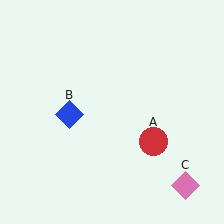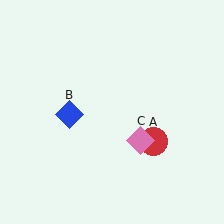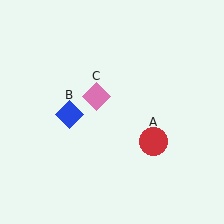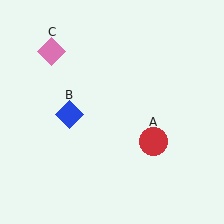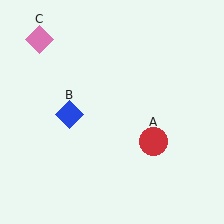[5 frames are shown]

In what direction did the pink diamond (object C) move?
The pink diamond (object C) moved up and to the left.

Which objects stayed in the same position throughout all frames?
Red circle (object A) and blue diamond (object B) remained stationary.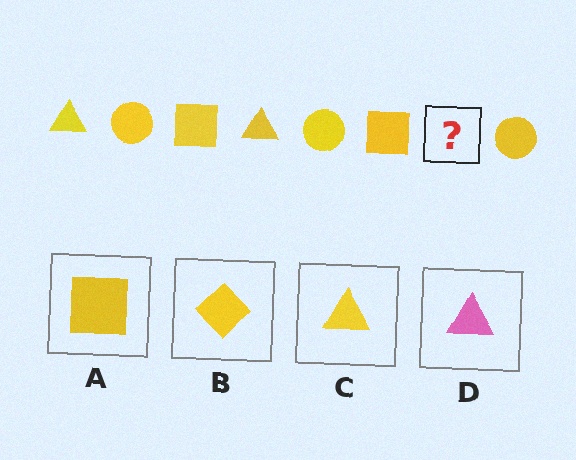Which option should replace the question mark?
Option C.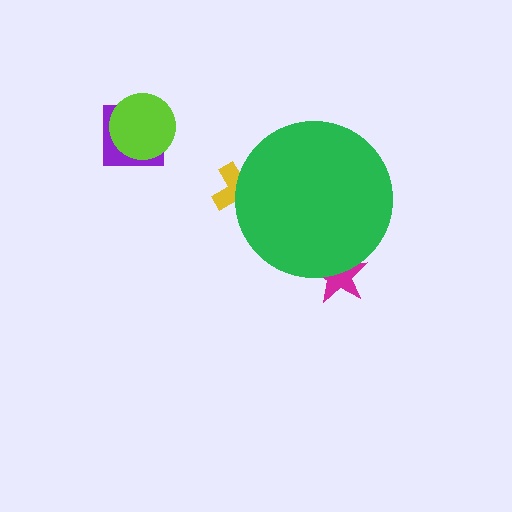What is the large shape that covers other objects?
A green circle.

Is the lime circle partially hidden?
No, the lime circle is fully visible.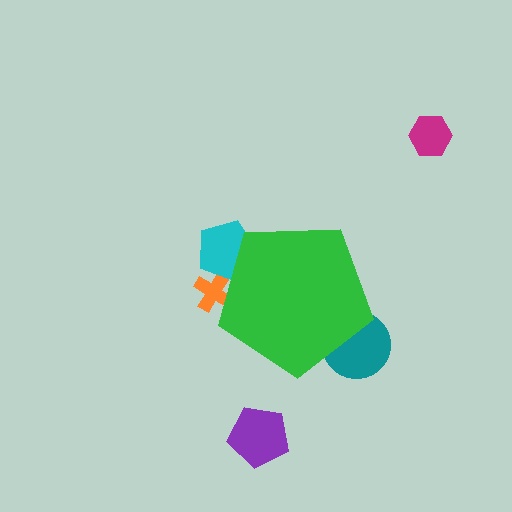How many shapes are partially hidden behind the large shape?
3 shapes are partially hidden.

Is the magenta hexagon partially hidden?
No, the magenta hexagon is fully visible.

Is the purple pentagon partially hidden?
No, the purple pentagon is fully visible.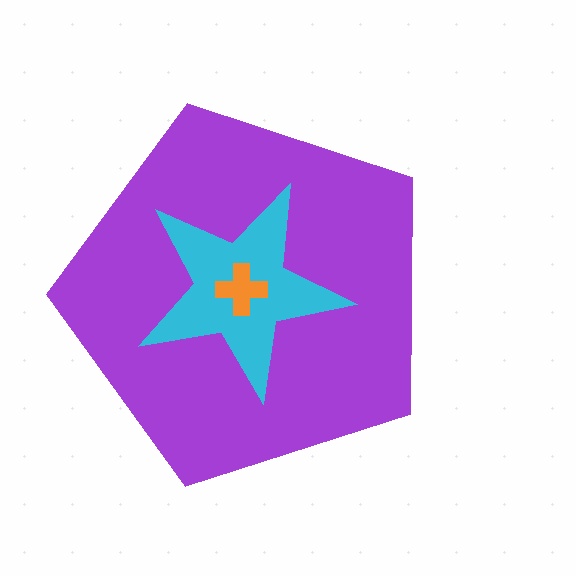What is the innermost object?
The orange cross.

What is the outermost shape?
The purple pentagon.